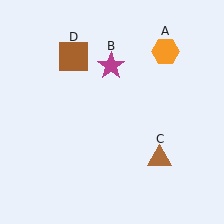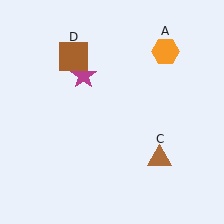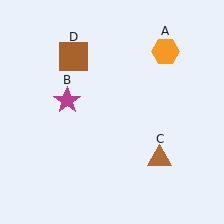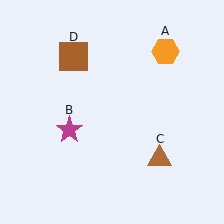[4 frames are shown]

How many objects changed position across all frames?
1 object changed position: magenta star (object B).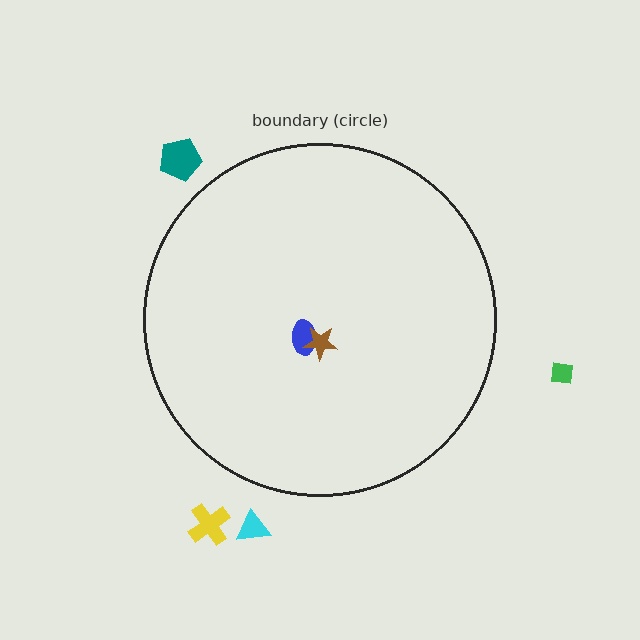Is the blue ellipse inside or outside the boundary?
Inside.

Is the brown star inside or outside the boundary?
Inside.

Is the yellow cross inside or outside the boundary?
Outside.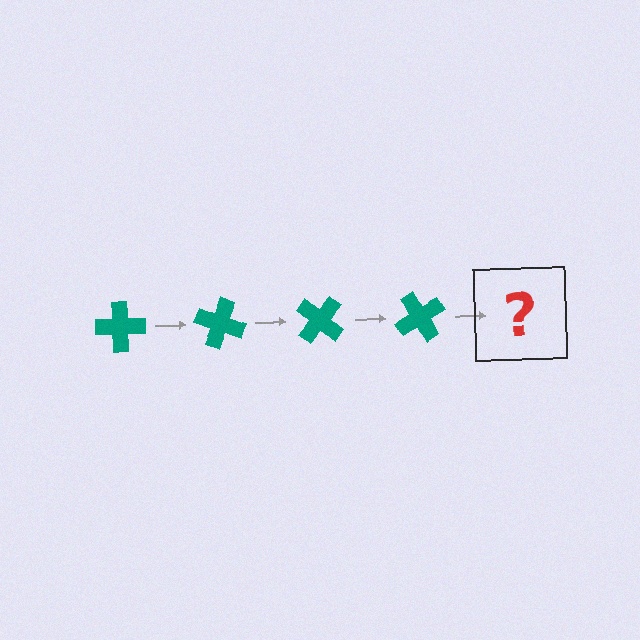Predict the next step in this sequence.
The next step is a teal cross rotated 80 degrees.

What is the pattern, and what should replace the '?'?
The pattern is that the cross rotates 20 degrees each step. The '?' should be a teal cross rotated 80 degrees.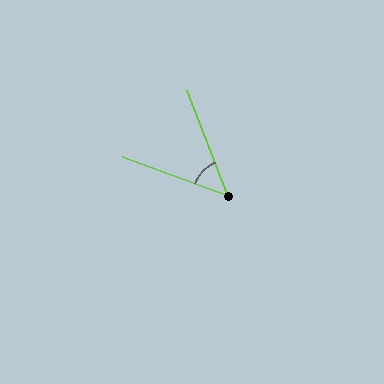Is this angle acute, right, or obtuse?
It is acute.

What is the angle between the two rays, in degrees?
Approximately 49 degrees.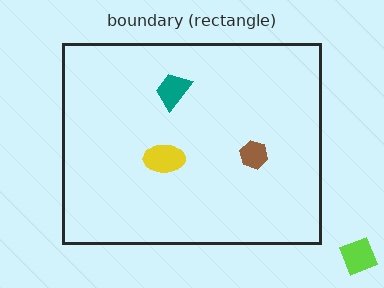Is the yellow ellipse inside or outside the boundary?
Inside.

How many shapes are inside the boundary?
3 inside, 1 outside.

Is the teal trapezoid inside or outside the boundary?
Inside.